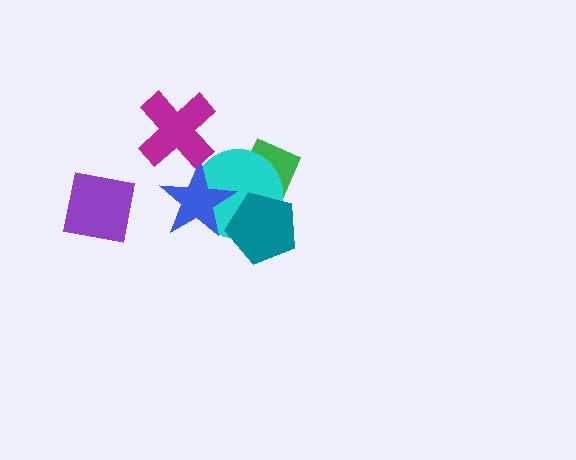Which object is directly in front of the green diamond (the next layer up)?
The cyan circle is directly in front of the green diamond.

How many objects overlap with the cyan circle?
3 objects overlap with the cyan circle.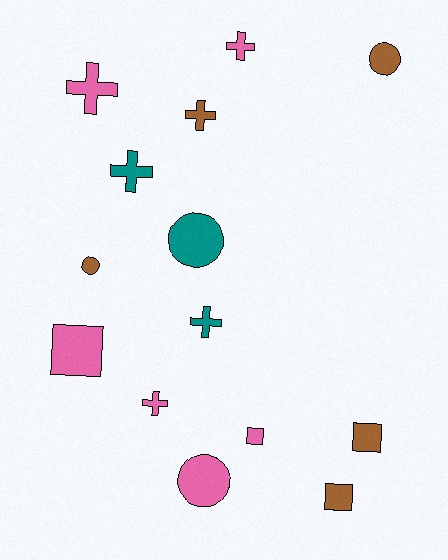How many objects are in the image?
There are 14 objects.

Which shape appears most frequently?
Cross, with 6 objects.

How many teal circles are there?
There is 1 teal circle.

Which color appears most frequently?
Pink, with 6 objects.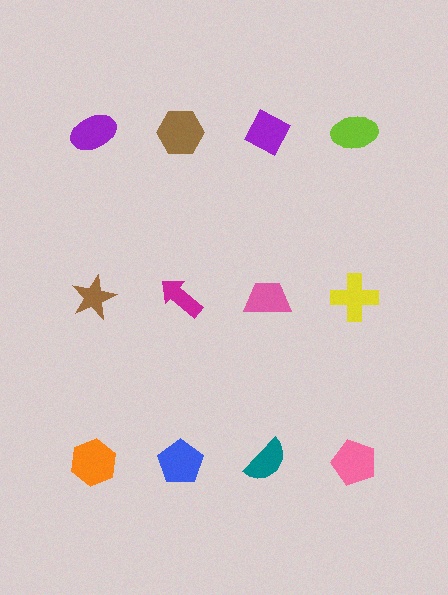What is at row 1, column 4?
A lime ellipse.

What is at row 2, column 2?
A magenta arrow.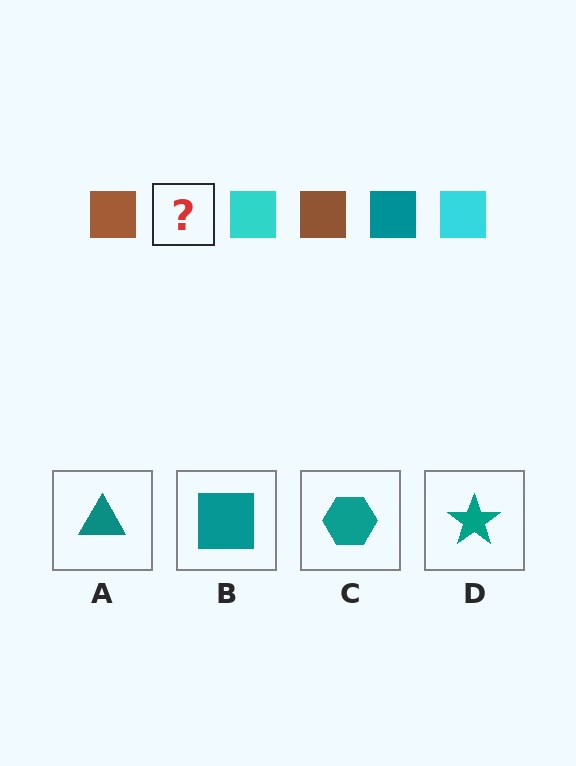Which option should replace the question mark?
Option B.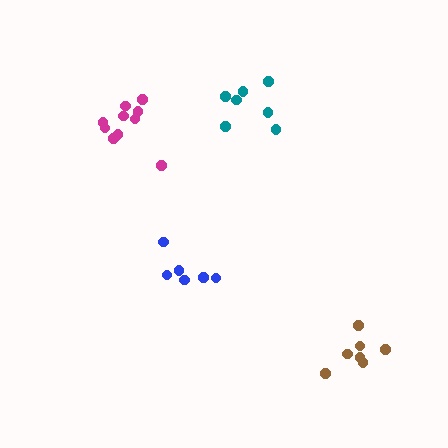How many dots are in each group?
Group 1: 7 dots, Group 2: 10 dots, Group 3: 7 dots, Group 4: 6 dots (30 total).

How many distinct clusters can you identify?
There are 4 distinct clusters.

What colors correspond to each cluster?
The clusters are colored: teal, magenta, brown, blue.